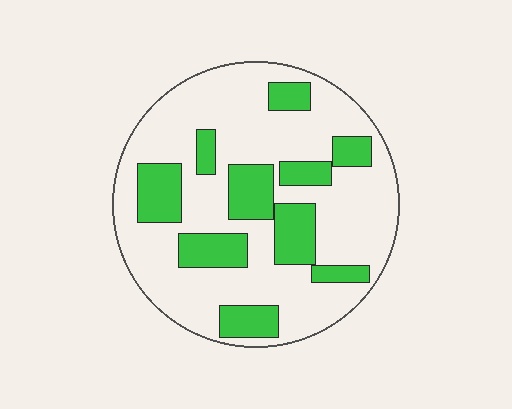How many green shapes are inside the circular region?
10.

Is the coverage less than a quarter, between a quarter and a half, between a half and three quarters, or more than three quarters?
Between a quarter and a half.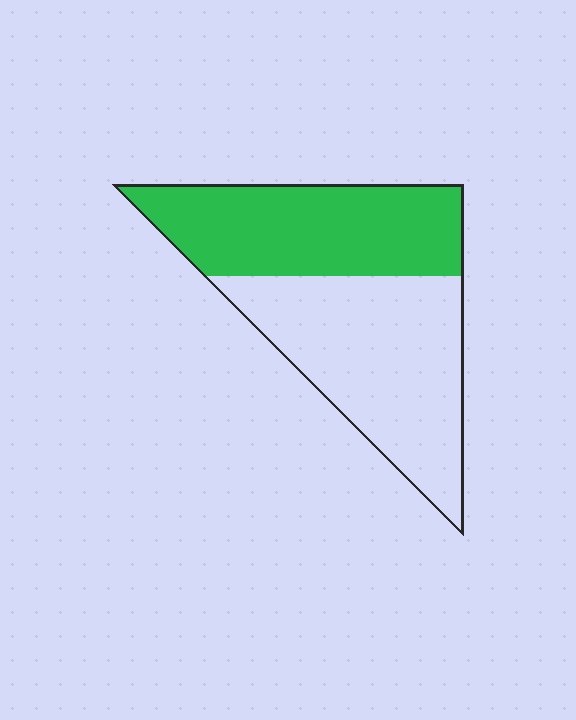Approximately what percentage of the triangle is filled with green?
Approximately 45%.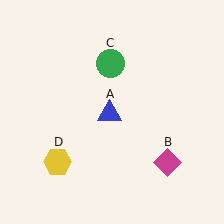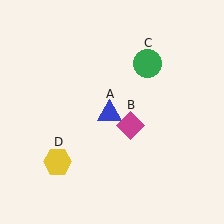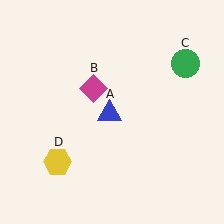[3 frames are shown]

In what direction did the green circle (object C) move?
The green circle (object C) moved right.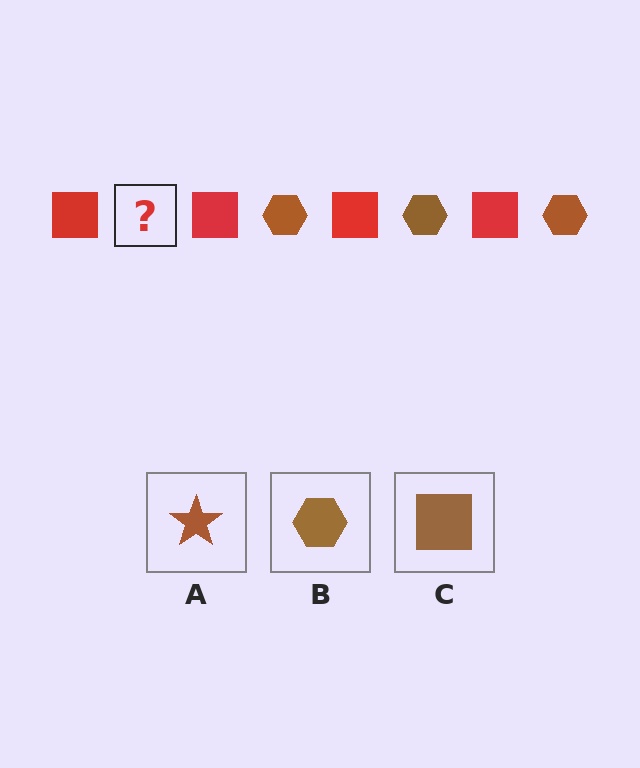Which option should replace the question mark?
Option B.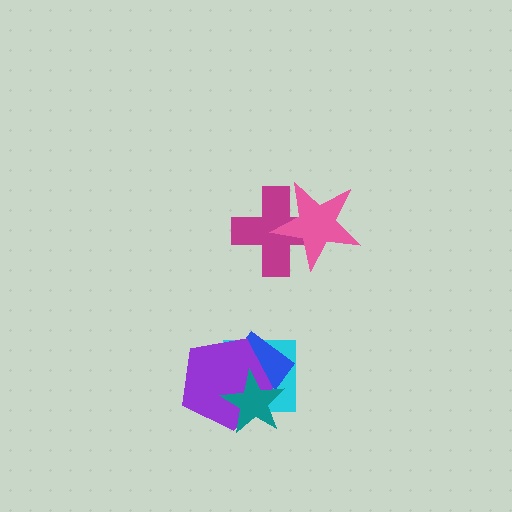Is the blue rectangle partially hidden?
Yes, it is partially covered by another shape.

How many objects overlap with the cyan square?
3 objects overlap with the cyan square.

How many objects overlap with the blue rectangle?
3 objects overlap with the blue rectangle.